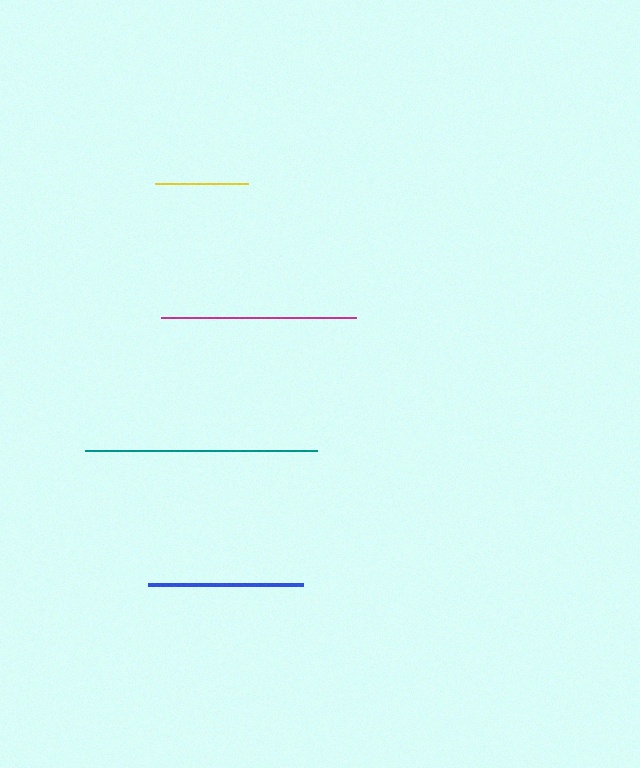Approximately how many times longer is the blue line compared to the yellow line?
The blue line is approximately 1.7 times the length of the yellow line.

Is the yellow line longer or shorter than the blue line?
The blue line is longer than the yellow line.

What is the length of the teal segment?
The teal segment is approximately 232 pixels long.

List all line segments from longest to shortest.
From longest to shortest: teal, magenta, blue, yellow.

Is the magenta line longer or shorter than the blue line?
The magenta line is longer than the blue line.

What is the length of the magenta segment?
The magenta segment is approximately 195 pixels long.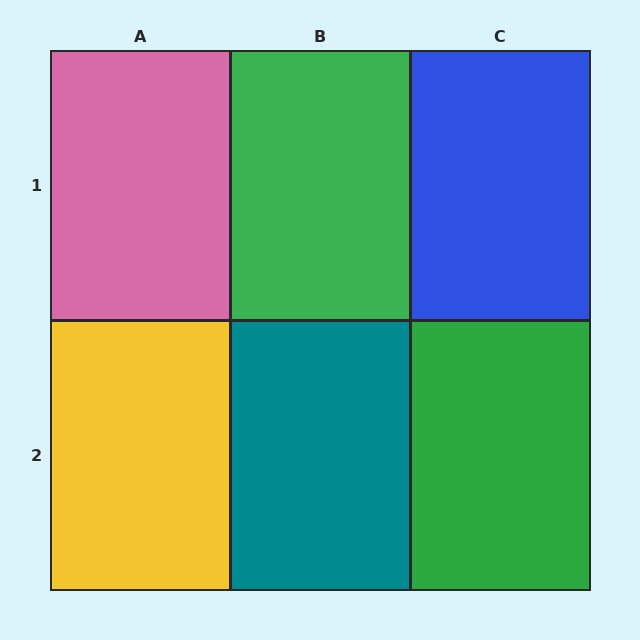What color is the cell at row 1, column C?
Blue.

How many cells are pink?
1 cell is pink.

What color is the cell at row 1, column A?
Pink.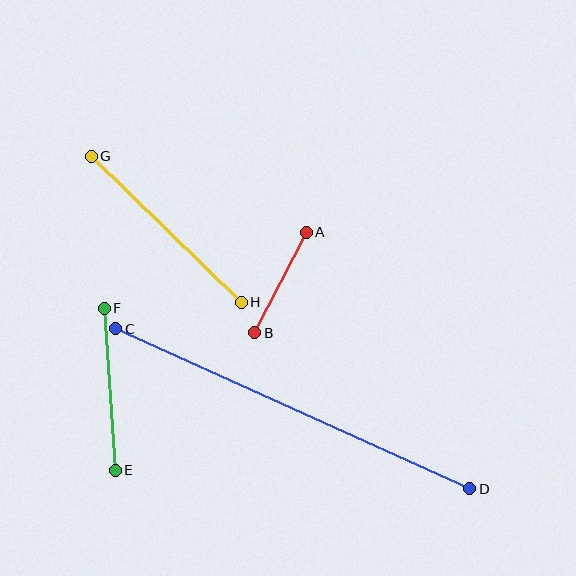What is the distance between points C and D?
The distance is approximately 389 pixels.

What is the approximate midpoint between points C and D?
The midpoint is at approximately (293, 409) pixels.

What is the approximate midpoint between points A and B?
The midpoint is at approximately (280, 283) pixels.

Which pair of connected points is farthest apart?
Points C and D are farthest apart.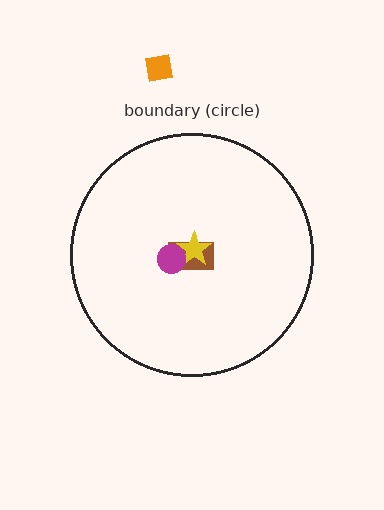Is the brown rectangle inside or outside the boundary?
Inside.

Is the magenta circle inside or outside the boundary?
Inside.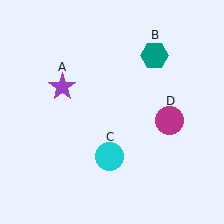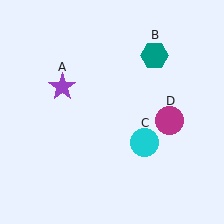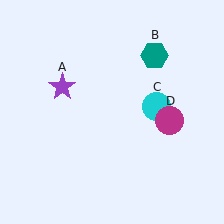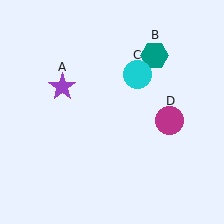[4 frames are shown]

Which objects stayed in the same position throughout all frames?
Purple star (object A) and teal hexagon (object B) and magenta circle (object D) remained stationary.